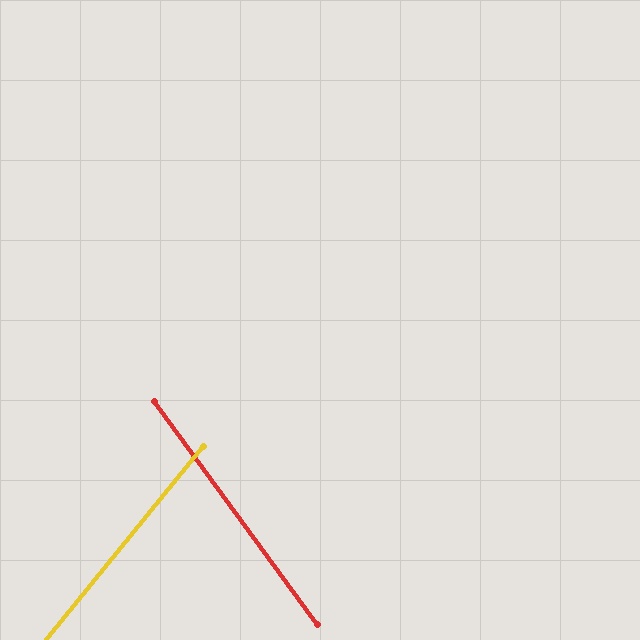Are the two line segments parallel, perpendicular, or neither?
Neither parallel nor perpendicular — they differ by about 75°.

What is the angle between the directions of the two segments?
Approximately 75 degrees.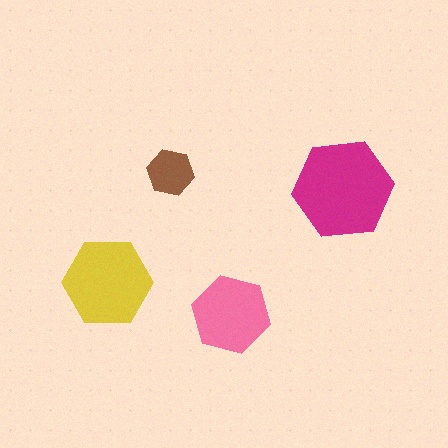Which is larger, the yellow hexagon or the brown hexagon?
The yellow one.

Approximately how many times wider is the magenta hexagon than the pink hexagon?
About 1.5 times wider.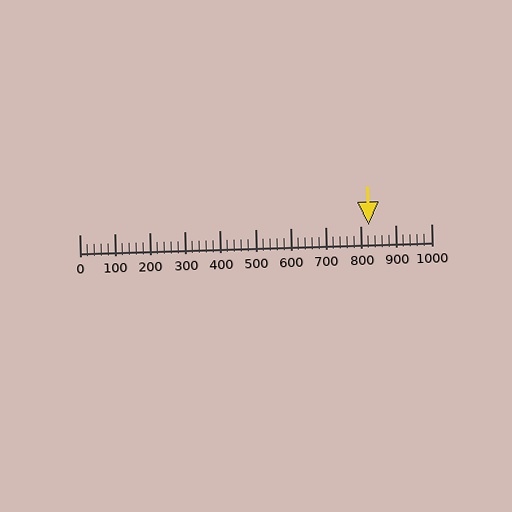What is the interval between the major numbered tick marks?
The major tick marks are spaced 100 units apart.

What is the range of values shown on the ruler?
The ruler shows values from 0 to 1000.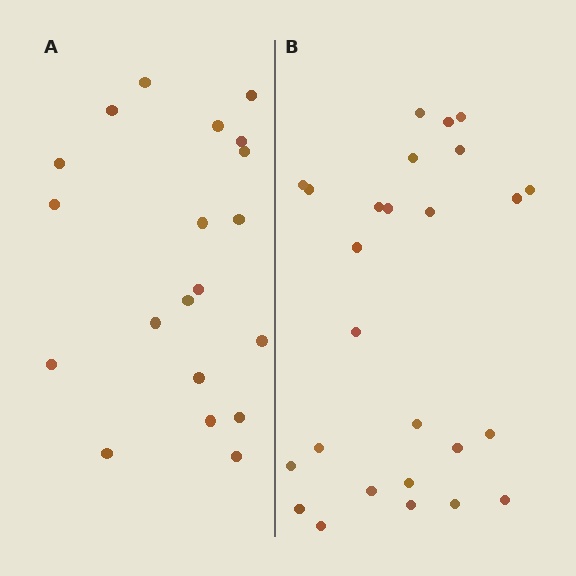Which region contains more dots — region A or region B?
Region B (the right region) has more dots.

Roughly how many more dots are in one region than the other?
Region B has about 6 more dots than region A.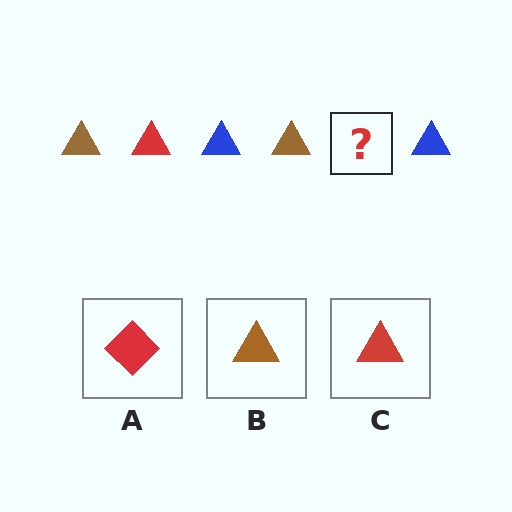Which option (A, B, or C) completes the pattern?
C.